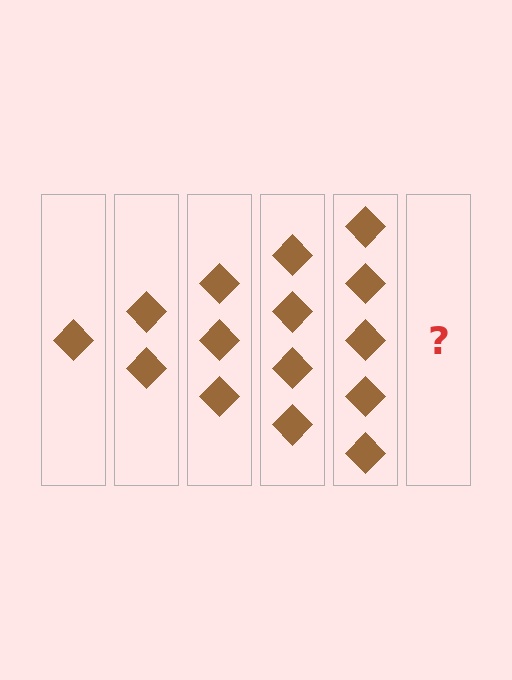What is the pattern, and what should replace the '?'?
The pattern is that each step adds one more diamond. The '?' should be 6 diamonds.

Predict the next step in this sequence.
The next step is 6 diamonds.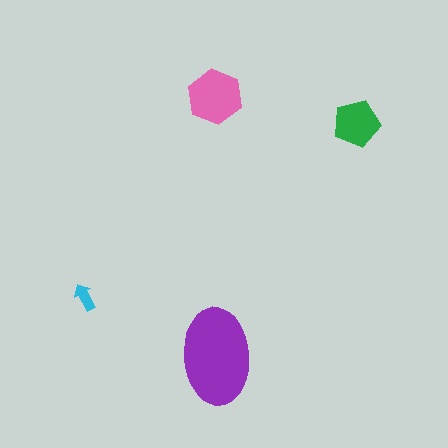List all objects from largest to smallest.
The purple ellipse, the pink hexagon, the green pentagon, the cyan arrow.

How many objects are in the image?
There are 4 objects in the image.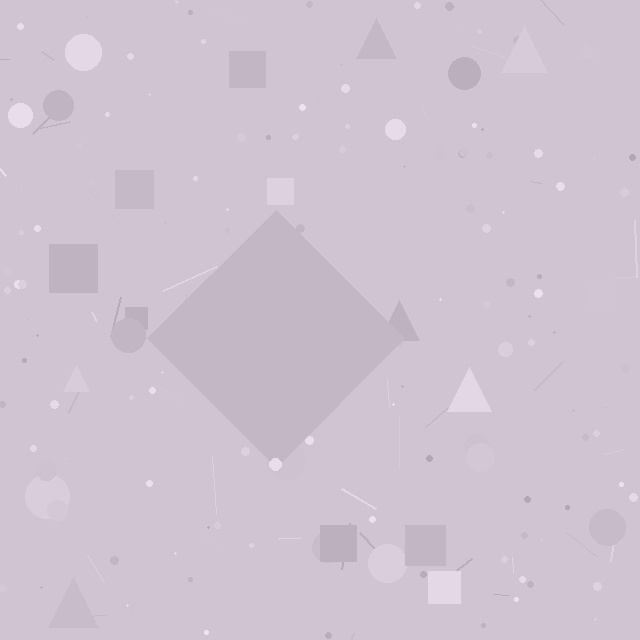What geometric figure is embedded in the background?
A diamond is embedded in the background.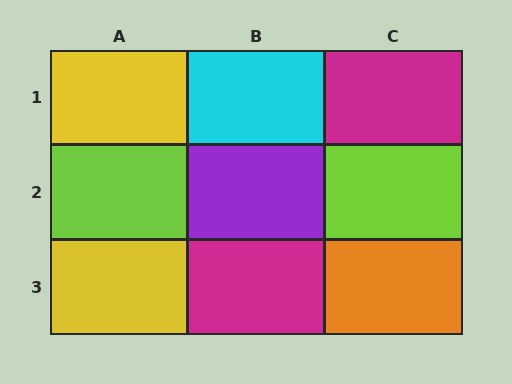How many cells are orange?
1 cell is orange.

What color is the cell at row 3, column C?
Orange.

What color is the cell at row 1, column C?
Magenta.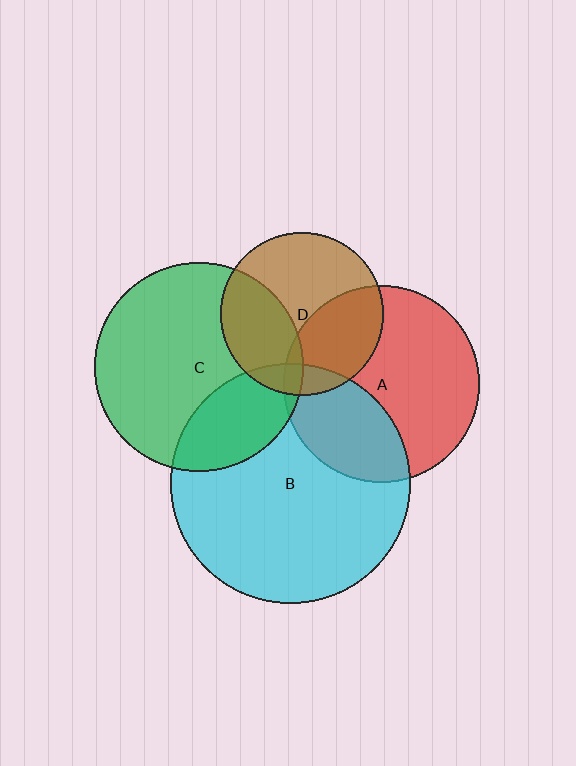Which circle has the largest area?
Circle B (cyan).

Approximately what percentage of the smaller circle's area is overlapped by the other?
Approximately 35%.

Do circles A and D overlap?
Yes.